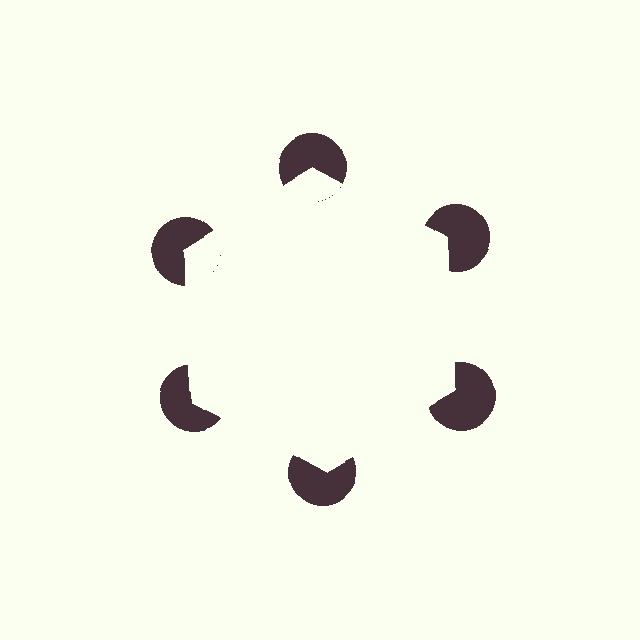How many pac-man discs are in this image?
There are 6 — one at each vertex of the illusory hexagon.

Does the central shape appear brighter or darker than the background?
It typically appears slightly brighter than the background, even though no actual brightness change is drawn.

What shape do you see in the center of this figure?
An illusory hexagon — its edges are inferred from the aligned wedge cuts in the pac-man discs, not physically drawn.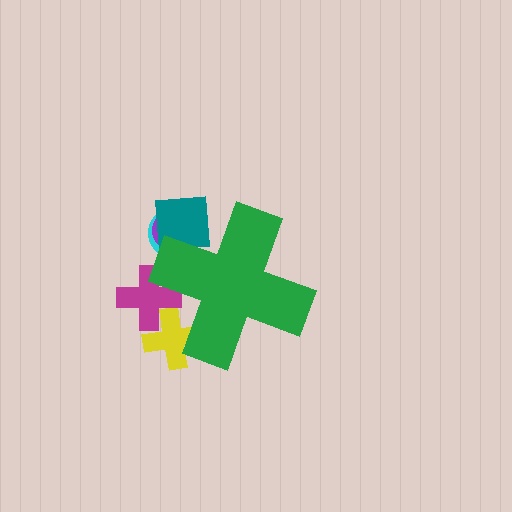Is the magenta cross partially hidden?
Yes, the magenta cross is partially hidden behind the green cross.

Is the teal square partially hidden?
Yes, the teal square is partially hidden behind the green cross.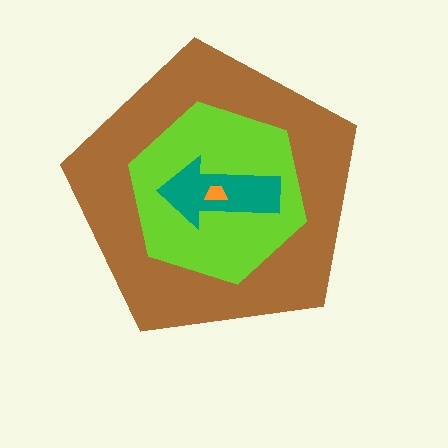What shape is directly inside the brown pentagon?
The lime hexagon.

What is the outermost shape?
The brown pentagon.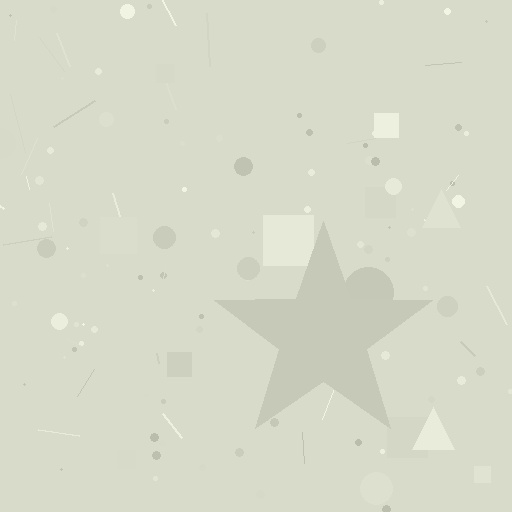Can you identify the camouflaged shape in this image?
The camouflaged shape is a star.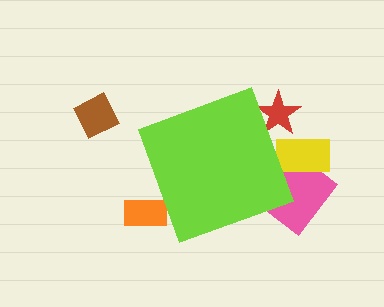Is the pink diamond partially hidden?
Yes, the pink diamond is partially hidden behind the lime diamond.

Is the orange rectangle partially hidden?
Yes, the orange rectangle is partially hidden behind the lime diamond.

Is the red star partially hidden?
Yes, the red star is partially hidden behind the lime diamond.